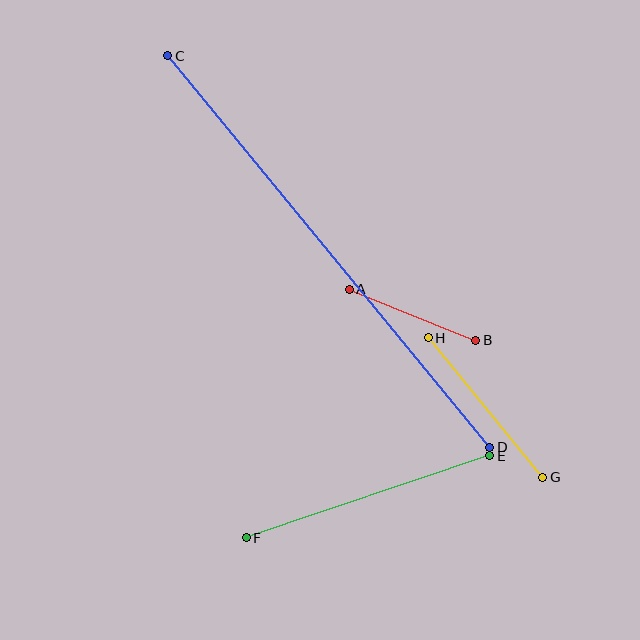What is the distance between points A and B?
The distance is approximately 136 pixels.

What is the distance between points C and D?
The distance is approximately 507 pixels.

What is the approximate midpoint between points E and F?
The midpoint is at approximately (368, 497) pixels.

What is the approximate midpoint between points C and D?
The midpoint is at approximately (329, 252) pixels.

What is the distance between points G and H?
The distance is approximately 181 pixels.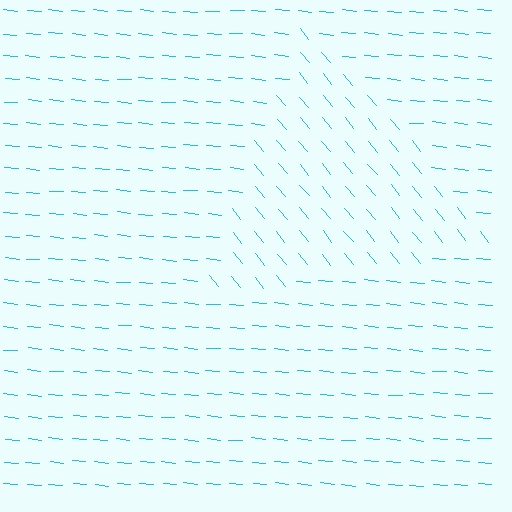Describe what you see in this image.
The image is filled with small cyan line segments. A triangle region in the image has lines oriented differently from the surrounding lines, creating a visible texture boundary.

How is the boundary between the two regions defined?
The boundary is defined purely by a change in line orientation (approximately 45 degrees difference). All lines are the same color and thickness.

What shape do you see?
I see a triangle.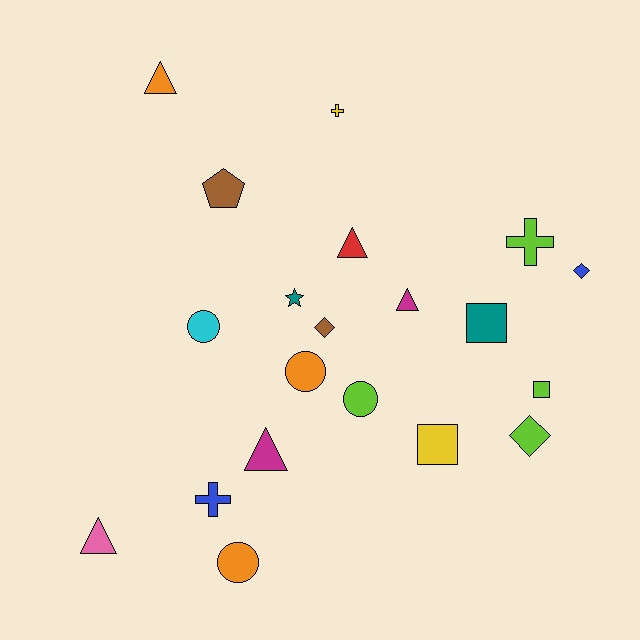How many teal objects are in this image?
There are 2 teal objects.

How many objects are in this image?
There are 20 objects.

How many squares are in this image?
There are 3 squares.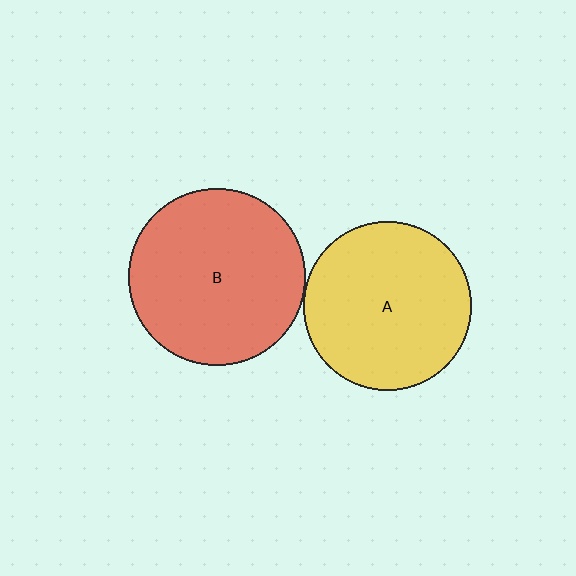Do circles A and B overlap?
Yes.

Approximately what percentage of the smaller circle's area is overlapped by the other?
Approximately 5%.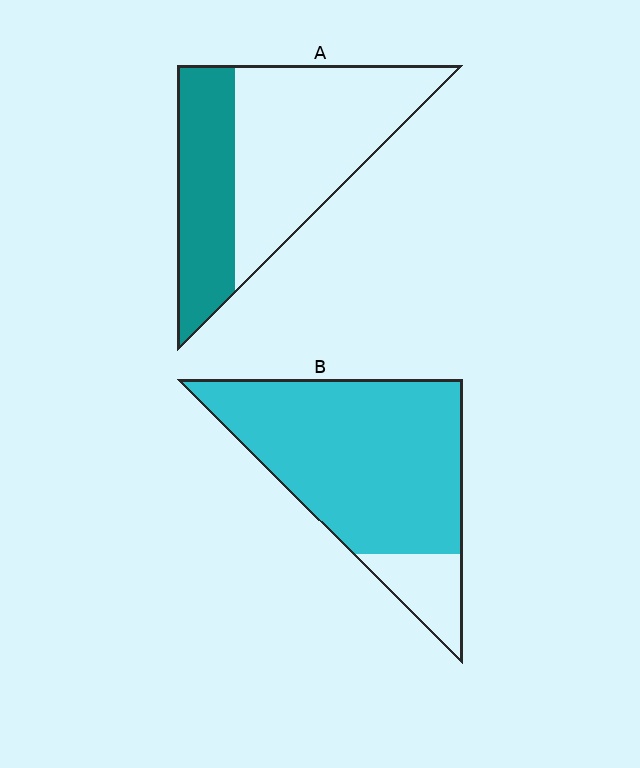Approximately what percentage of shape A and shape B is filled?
A is approximately 35% and B is approximately 85%.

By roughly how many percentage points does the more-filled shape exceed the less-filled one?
By roughly 50 percentage points (B over A).